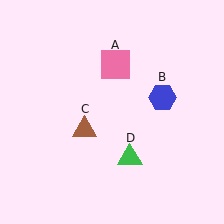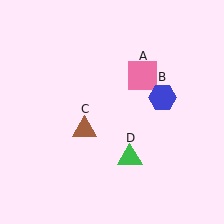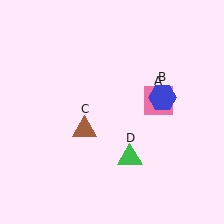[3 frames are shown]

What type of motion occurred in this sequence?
The pink square (object A) rotated clockwise around the center of the scene.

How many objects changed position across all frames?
1 object changed position: pink square (object A).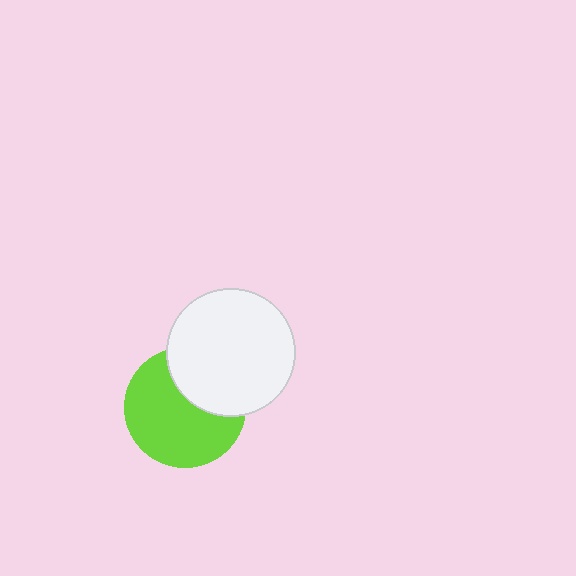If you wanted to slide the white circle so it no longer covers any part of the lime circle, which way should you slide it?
Slide it toward the upper-right — that is the most direct way to separate the two shapes.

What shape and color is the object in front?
The object in front is a white circle.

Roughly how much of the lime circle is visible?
Most of it is visible (roughly 67%).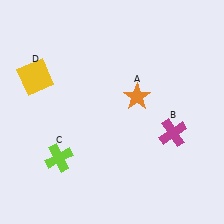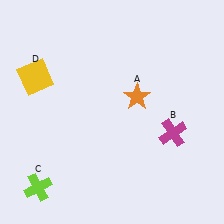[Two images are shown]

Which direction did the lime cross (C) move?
The lime cross (C) moved down.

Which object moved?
The lime cross (C) moved down.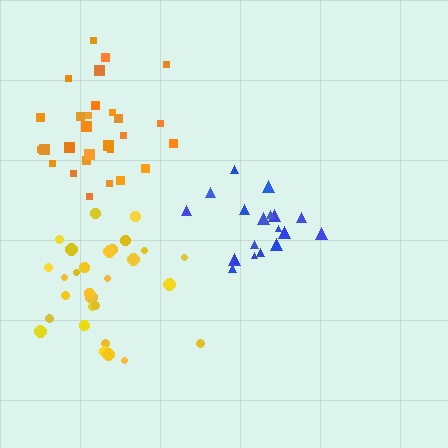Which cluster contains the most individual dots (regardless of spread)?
Yellow (29).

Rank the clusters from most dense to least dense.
blue, orange, yellow.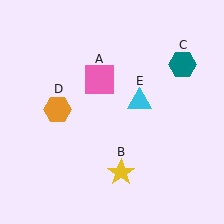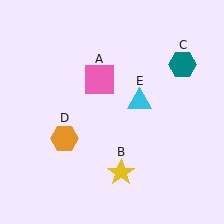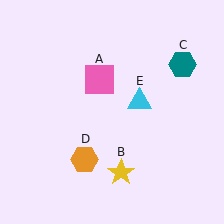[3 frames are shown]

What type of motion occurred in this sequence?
The orange hexagon (object D) rotated counterclockwise around the center of the scene.